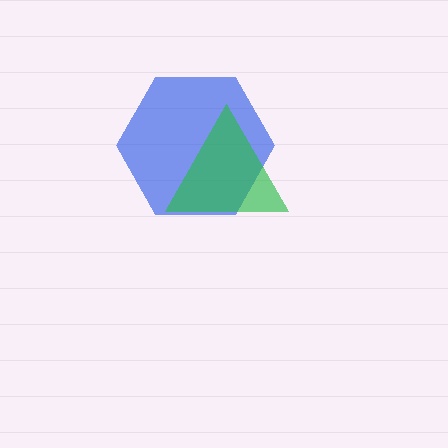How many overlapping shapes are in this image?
There are 2 overlapping shapes in the image.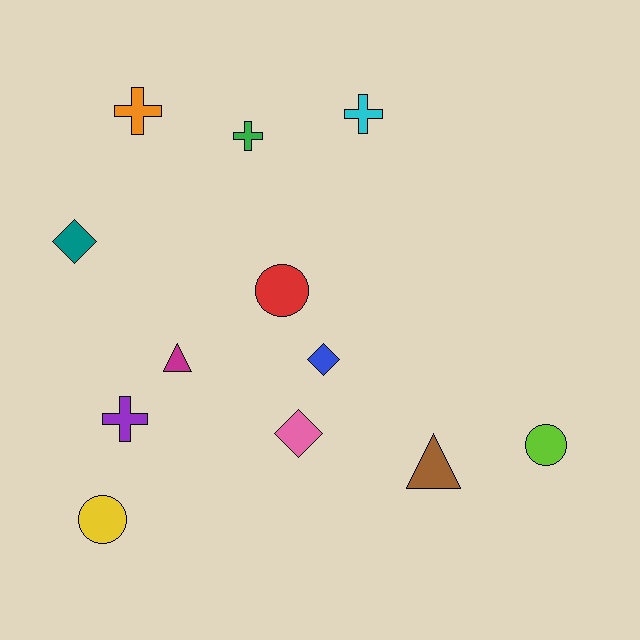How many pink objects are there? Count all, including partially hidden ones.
There is 1 pink object.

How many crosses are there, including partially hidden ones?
There are 4 crosses.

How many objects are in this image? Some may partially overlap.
There are 12 objects.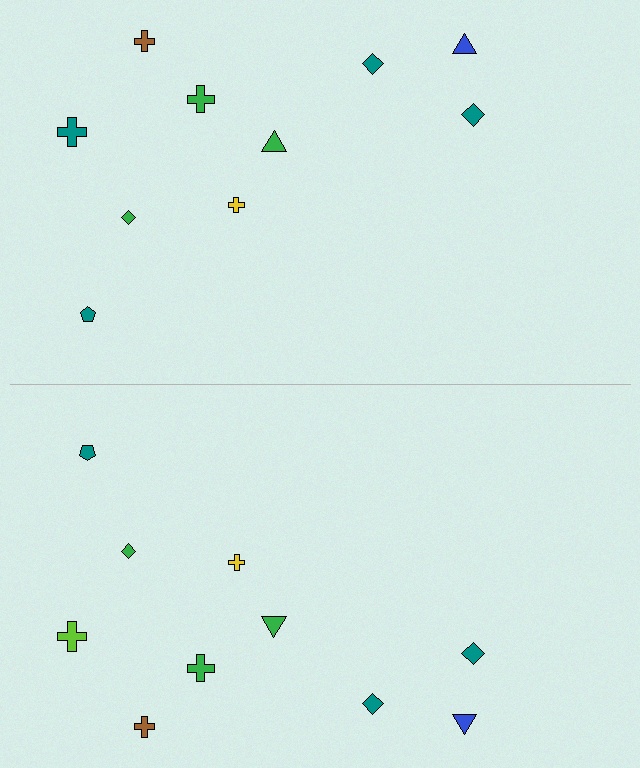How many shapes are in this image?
There are 20 shapes in this image.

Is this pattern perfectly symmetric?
No, the pattern is not perfectly symmetric. The lime cross on the bottom side breaks the symmetry — its mirror counterpart is teal.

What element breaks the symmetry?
The lime cross on the bottom side breaks the symmetry — its mirror counterpart is teal.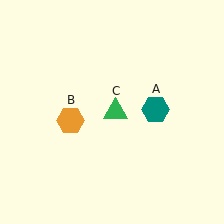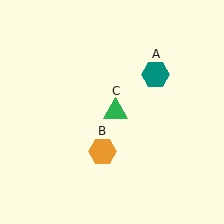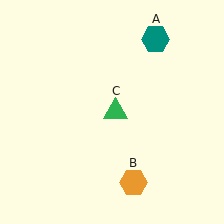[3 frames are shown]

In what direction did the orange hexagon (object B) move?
The orange hexagon (object B) moved down and to the right.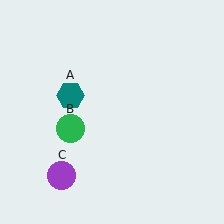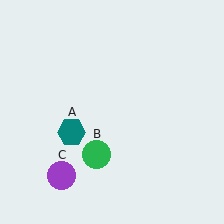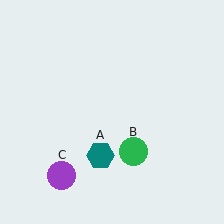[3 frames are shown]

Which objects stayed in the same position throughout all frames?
Purple circle (object C) remained stationary.